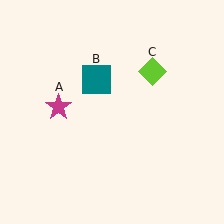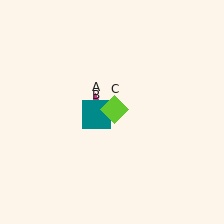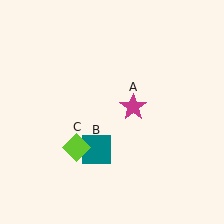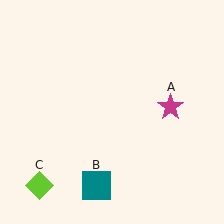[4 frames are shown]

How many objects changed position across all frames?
3 objects changed position: magenta star (object A), teal square (object B), lime diamond (object C).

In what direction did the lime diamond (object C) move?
The lime diamond (object C) moved down and to the left.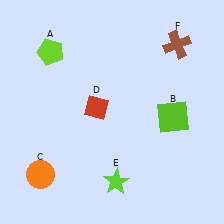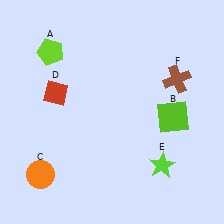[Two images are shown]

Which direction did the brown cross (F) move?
The brown cross (F) moved down.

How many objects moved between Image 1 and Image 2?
3 objects moved between the two images.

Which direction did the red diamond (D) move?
The red diamond (D) moved left.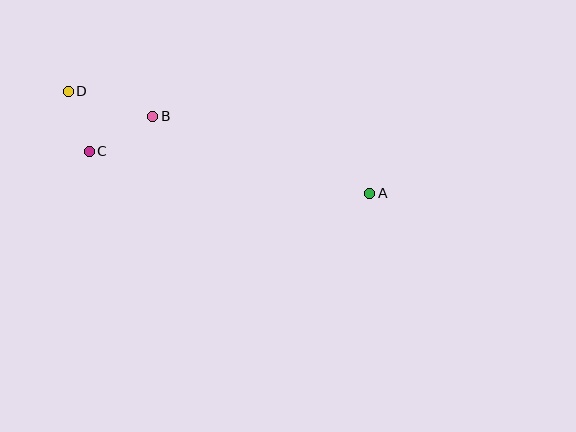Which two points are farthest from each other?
Points A and D are farthest from each other.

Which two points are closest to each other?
Points C and D are closest to each other.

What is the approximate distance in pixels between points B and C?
The distance between B and C is approximately 73 pixels.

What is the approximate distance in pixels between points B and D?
The distance between B and D is approximately 88 pixels.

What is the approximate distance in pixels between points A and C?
The distance between A and C is approximately 284 pixels.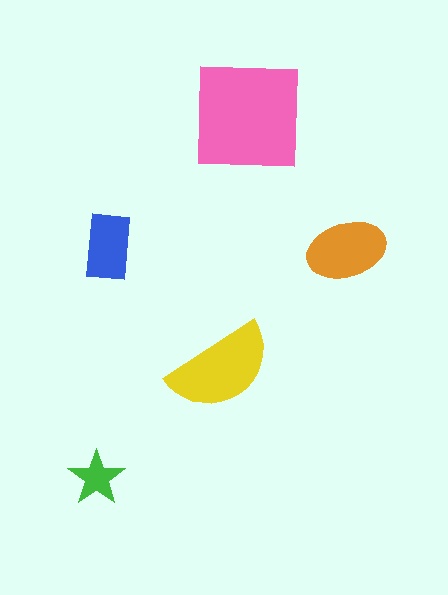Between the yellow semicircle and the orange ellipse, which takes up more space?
The yellow semicircle.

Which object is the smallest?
The green star.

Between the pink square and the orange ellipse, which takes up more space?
The pink square.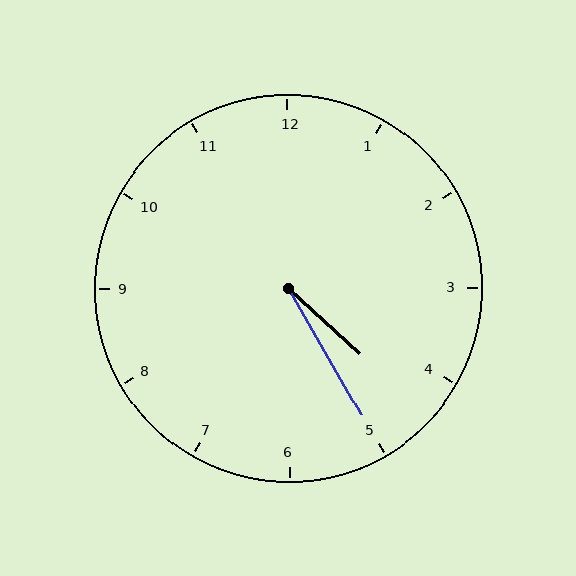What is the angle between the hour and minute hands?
Approximately 18 degrees.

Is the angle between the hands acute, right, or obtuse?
It is acute.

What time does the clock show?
4:25.